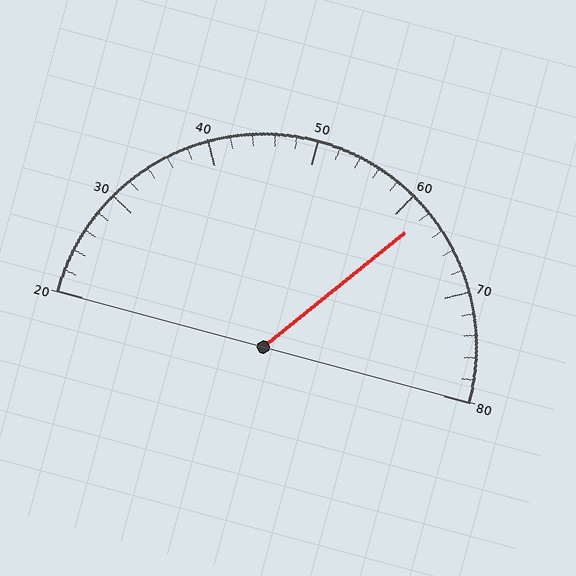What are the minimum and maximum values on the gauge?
The gauge ranges from 20 to 80.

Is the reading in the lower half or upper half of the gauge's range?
The reading is in the upper half of the range (20 to 80).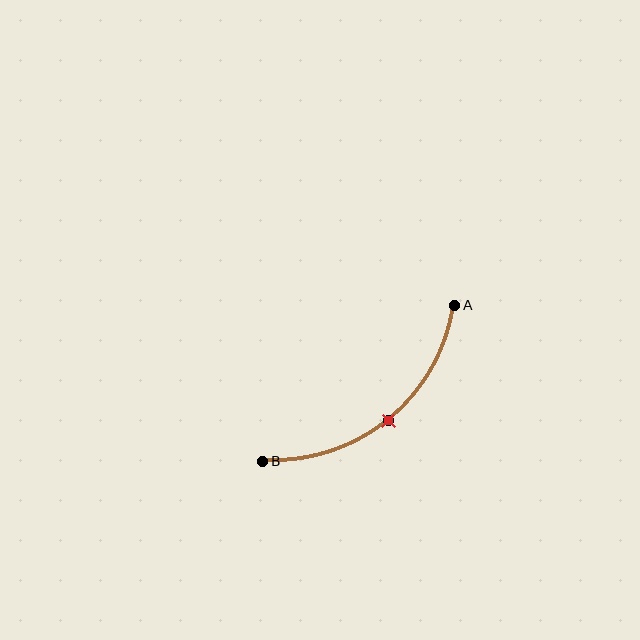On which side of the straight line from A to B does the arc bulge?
The arc bulges below and to the right of the straight line connecting A and B.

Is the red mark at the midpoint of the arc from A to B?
Yes. The red mark lies on the arc at equal arc-length from both A and B — it is the arc midpoint.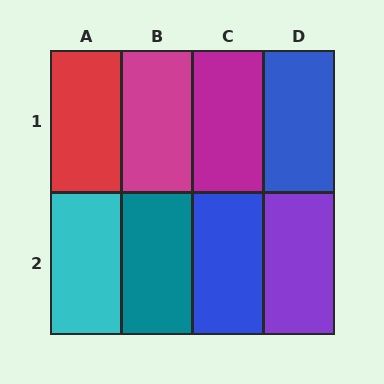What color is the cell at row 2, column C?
Blue.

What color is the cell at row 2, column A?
Cyan.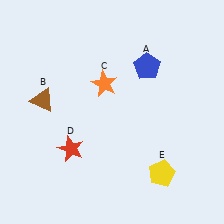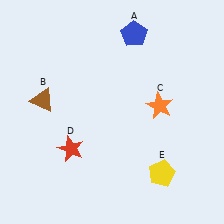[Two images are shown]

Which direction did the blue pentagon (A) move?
The blue pentagon (A) moved up.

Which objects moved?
The objects that moved are: the blue pentagon (A), the orange star (C).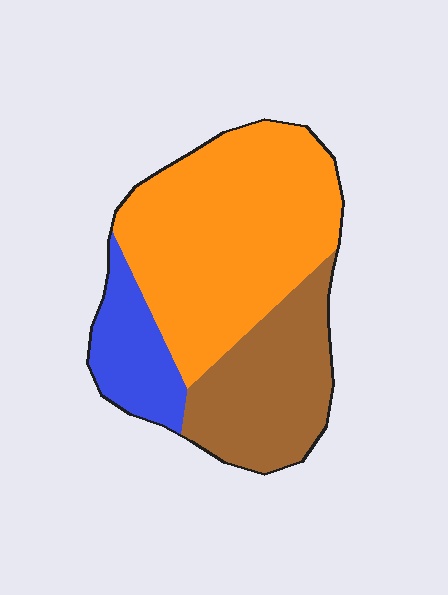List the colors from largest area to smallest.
From largest to smallest: orange, brown, blue.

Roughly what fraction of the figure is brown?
Brown covers around 30% of the figure.